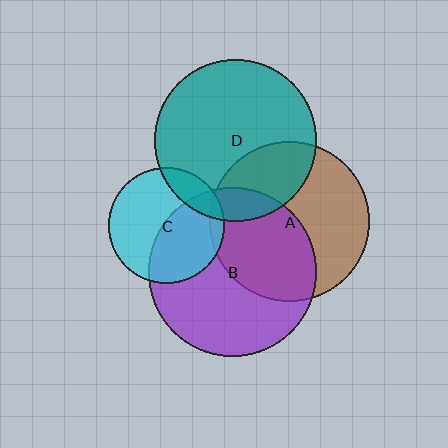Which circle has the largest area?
Circle B (purple).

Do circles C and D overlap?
Yes.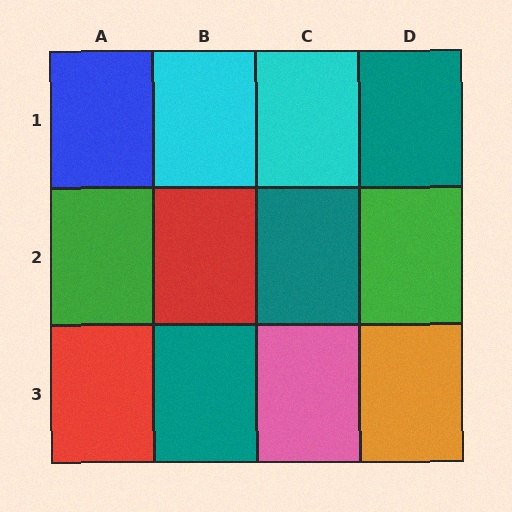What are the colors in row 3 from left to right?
Red, teal, pink, orange.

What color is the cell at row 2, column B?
Red.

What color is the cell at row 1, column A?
Blue.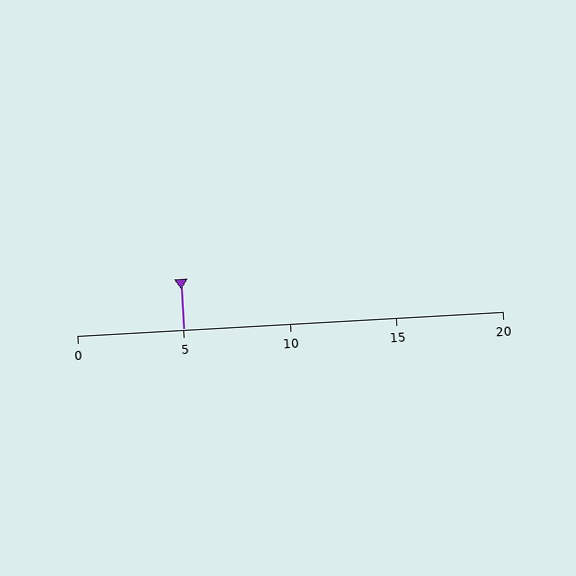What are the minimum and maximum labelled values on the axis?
The axis runs from 0 to 20.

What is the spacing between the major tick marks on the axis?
The major ticks are spaced 5 apart.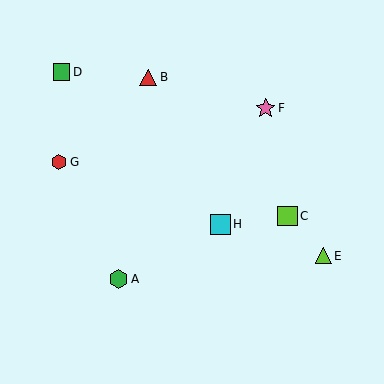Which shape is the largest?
The lime square (labeled C) is the largest.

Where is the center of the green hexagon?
The center of the green hexagon is at (119, 279).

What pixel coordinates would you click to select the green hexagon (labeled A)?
Click at (119, 279) to select the green hexagon A.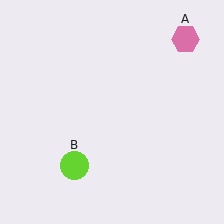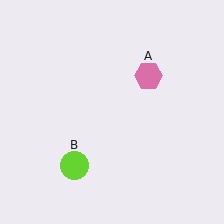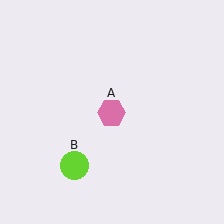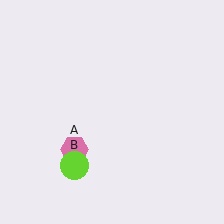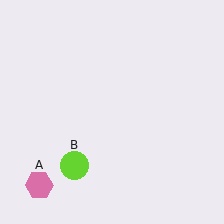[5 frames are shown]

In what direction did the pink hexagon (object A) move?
The pink hexagon (object A) moved down and to the left.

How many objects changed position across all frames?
1 object changed position: pink hexagon (object A).